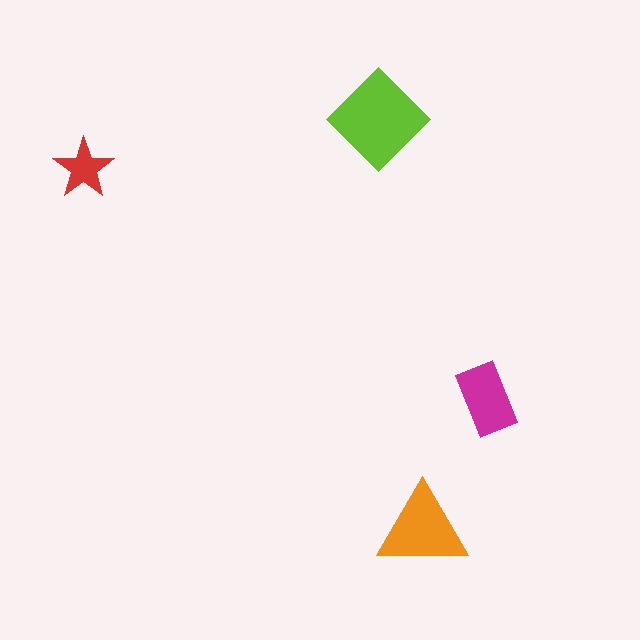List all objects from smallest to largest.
The red star, the magenta rectangle, the orange triangle, the lime diamond.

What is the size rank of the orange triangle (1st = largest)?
2nd.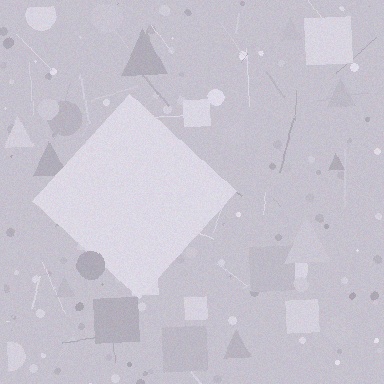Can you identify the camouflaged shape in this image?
The camouflaged shape is a diamond.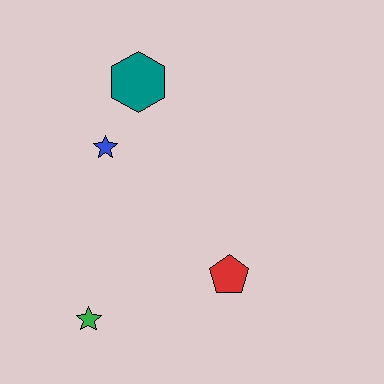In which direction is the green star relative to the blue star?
The green star is below the blue star.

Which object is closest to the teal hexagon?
The blue star is closest to the teal hexagon.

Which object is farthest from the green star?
The teal hexagon is farthest from the green star.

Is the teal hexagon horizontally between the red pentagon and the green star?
Yes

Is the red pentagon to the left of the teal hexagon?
No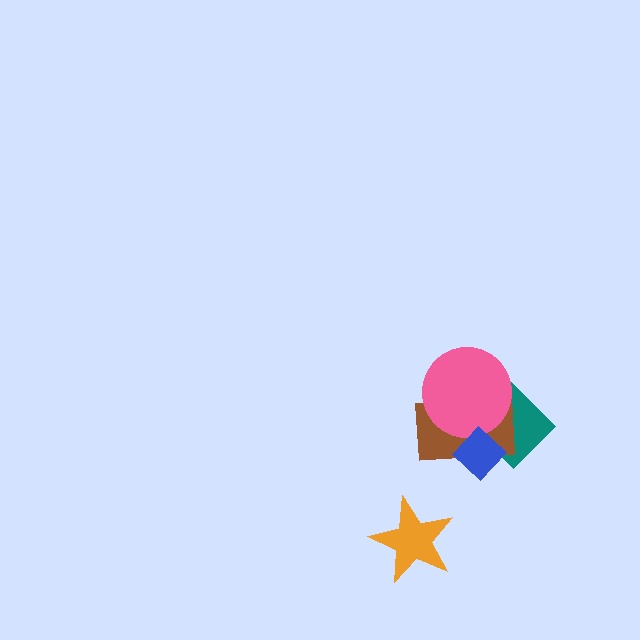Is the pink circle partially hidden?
Yes, it is partially covered by another shape.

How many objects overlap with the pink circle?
3 objects overlap with the pink circle.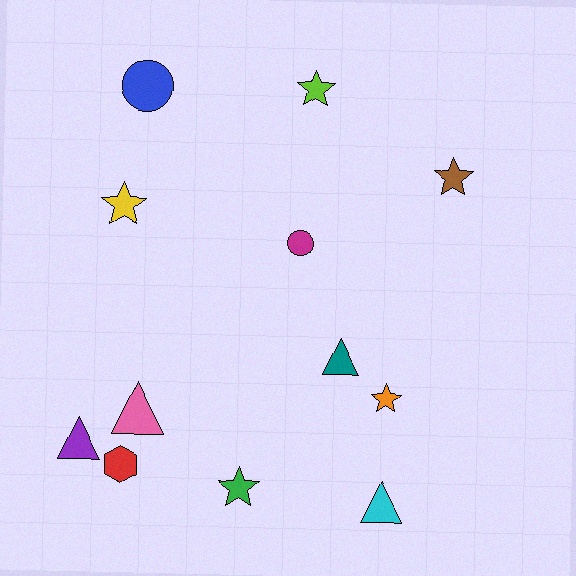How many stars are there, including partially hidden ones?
There are 5 stars.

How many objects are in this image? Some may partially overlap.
There are 12 objects.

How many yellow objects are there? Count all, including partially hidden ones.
There is 1 yellow object.